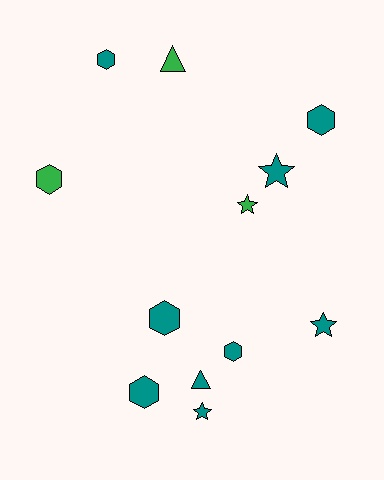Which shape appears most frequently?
Hexagon, with 6 objects.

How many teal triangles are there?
There is 1 teal triangle.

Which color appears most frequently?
Teal, with 9 objects.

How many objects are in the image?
There are 12 objects.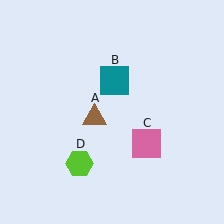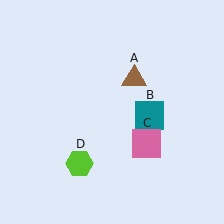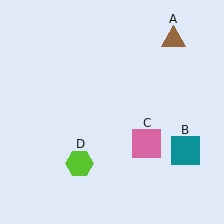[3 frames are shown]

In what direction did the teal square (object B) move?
The teal square (object B) moved down and to the right.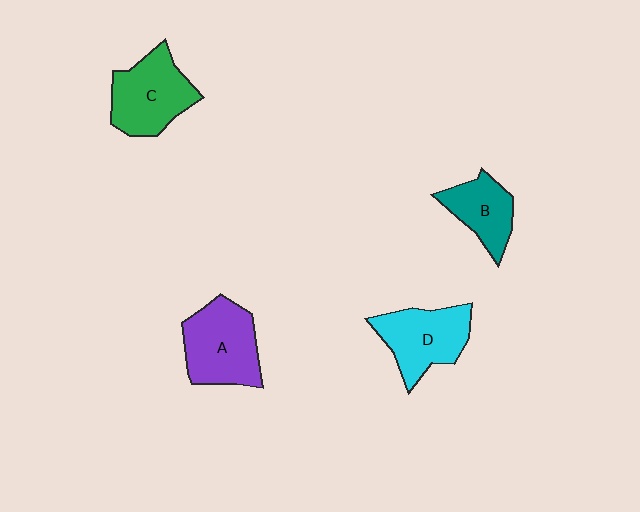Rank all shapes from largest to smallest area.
From largest to smallest: A (purple), C (green), D (cyan), B (teal).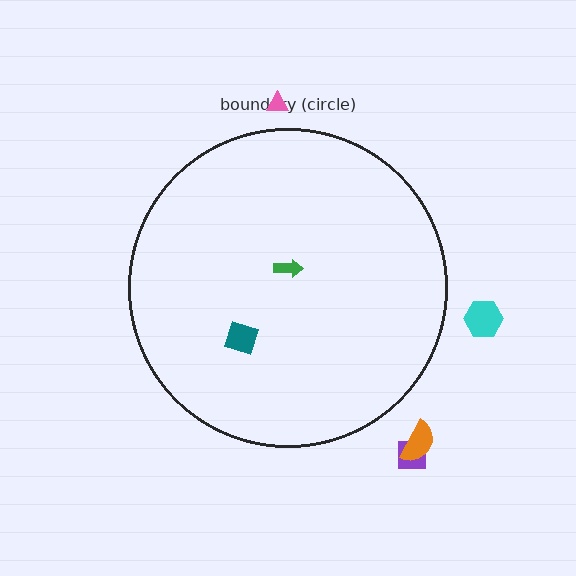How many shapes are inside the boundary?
2 inside, 4 outside.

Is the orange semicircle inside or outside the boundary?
Outside.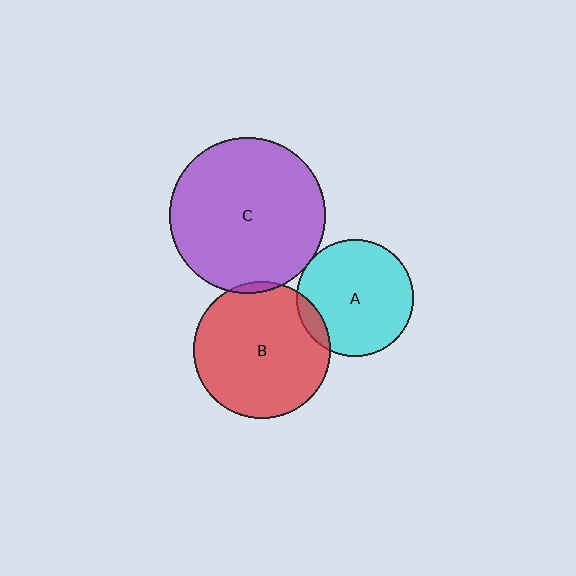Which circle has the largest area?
Circle C (purple).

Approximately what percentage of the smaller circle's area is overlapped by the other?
Approximately 5%.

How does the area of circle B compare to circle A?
Approximately 1.4 times.